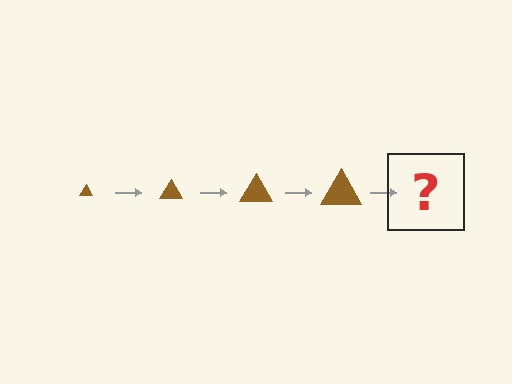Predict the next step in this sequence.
The next step is a brown triangle, larger than the previous one.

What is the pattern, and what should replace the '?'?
The pattern is that the triangle gets progressively larger each step. The '?' should be a brown triangle, larger than the previous one.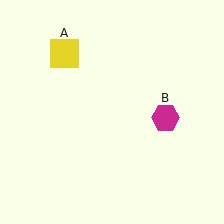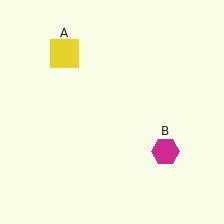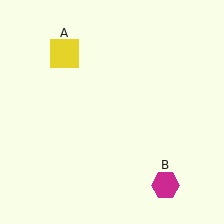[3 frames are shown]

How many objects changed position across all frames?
1 object changed position: magenta hexagon (object B).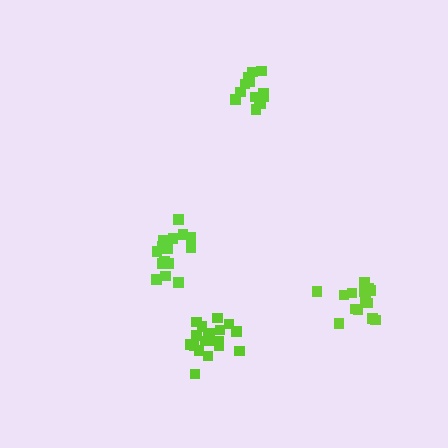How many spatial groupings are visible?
There are 4 spatial groupings.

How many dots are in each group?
Group 1: 15 dots, Group 2: 15 dots, Group 3: 15 dots, Group 4: 19 dots (64 total).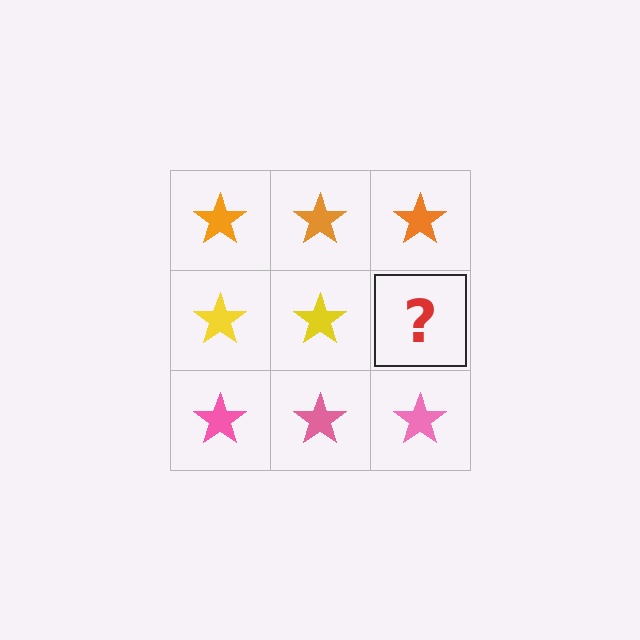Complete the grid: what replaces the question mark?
The question mark should be replaced with a yellow star.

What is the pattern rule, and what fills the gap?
The rule is that each row has a consistent color. The gap should be filled with a yellow star.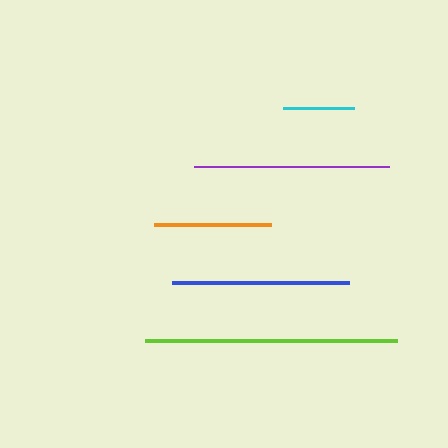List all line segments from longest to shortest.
From longest to shortest: lime, purple, blue, orange, cyan.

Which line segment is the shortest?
The cyan line is the shortest at approximately 71 pixels.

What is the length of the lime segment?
The lime segment is approximately 252 pixels long.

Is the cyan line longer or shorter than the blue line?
The blue line is longer than the cyan line.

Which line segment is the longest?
The lime line is the longest at approximately 252 pixels.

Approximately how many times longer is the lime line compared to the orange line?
The lime line is approximately 2.1 times the length of the orange line.